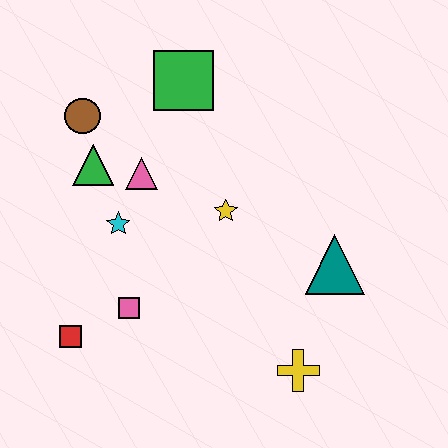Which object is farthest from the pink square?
The green square is farthest from the pink square.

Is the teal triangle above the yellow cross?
Yes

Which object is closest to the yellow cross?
The teal triangle is closest to the yellow cross.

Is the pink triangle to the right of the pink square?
Yes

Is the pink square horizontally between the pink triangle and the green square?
No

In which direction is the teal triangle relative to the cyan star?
The teal triangle is to the right of the cyan star.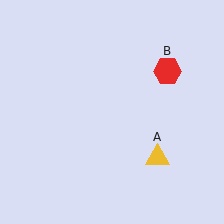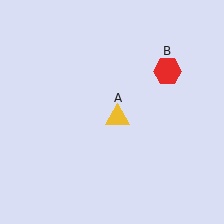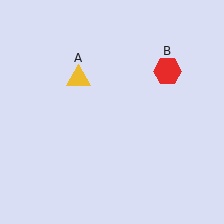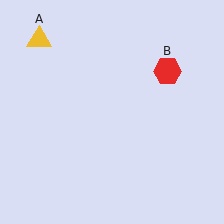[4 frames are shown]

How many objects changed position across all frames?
1 object changed position: yellow triangle (object A).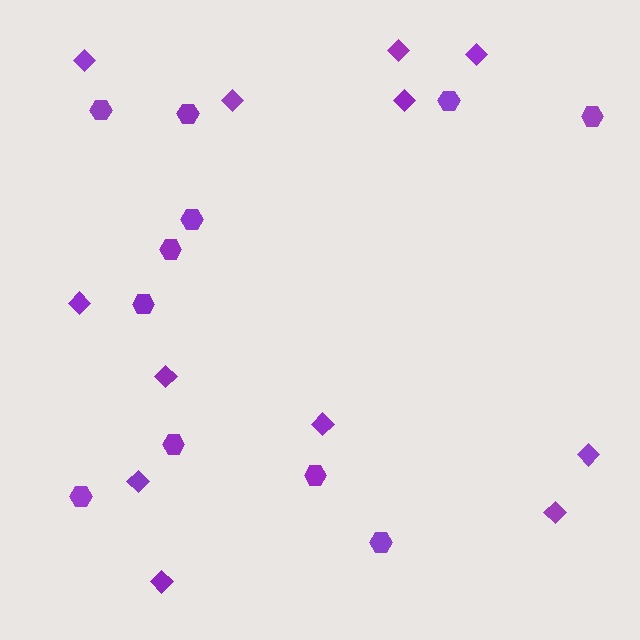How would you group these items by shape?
There are 2 groups: one group of diamonds (12) and one group of hexagons (11).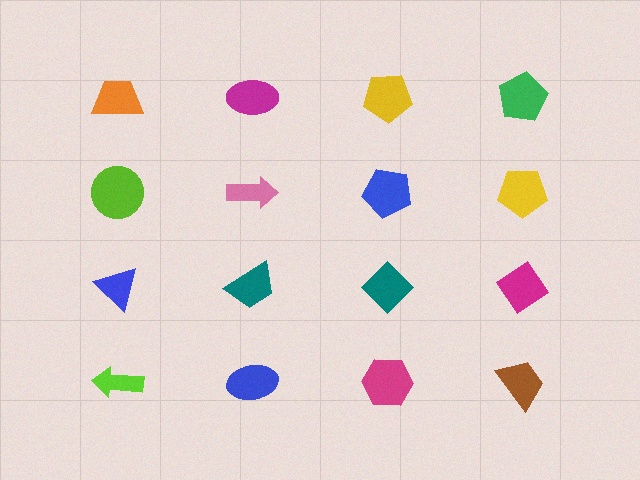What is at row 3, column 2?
A teal trapezoid.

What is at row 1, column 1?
An orange trapezoid.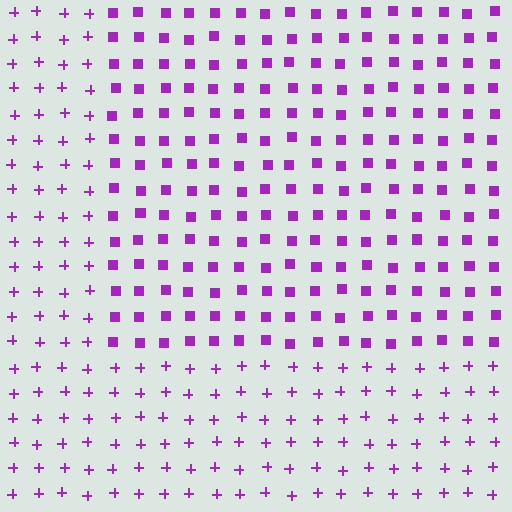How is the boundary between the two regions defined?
The boundary is defined by a change in element shape: squares inside vs. plus signs outside. All elements share the same color and spacing.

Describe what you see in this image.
The image is filled with small purple elements arranged in a uniform grid. A rectangle-shaped region contains squares, while the surrounding area contains plus signs. The boundary is defined purely by the change in element shape.